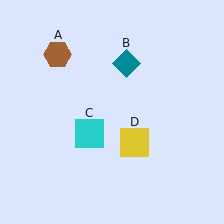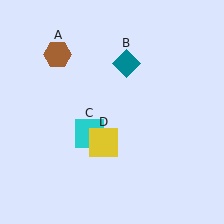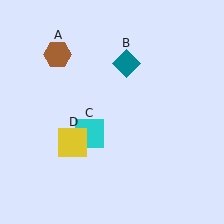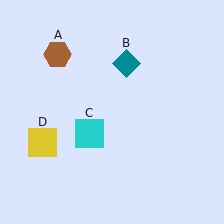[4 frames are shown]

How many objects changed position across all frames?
1 object changed position: yellow square (object D).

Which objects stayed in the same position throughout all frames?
Brown hexagon (object A) and teal diamond (object B) and cyan square (object C) remained stationary.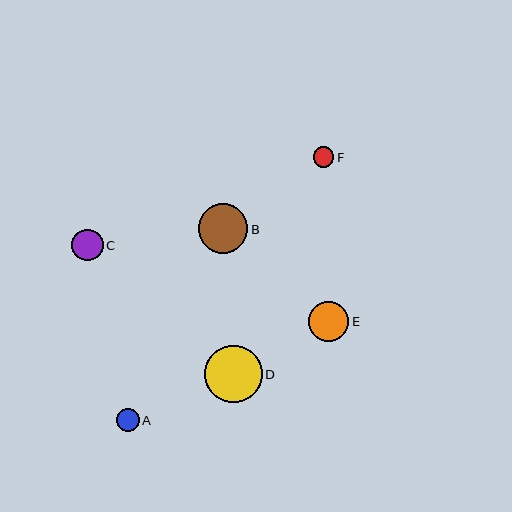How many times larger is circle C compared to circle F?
Circle C is approximately 1.5 times the size of circle F.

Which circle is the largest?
Circle D is the largest with a size of approximately 57 pixels.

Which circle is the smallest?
Circle F is the smallest with a size of approximately 20 pixels.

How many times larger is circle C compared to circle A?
Circle C is approximately 1.4 times the size of circle A.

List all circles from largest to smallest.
From largest to smallest: D, B, E, C, A, F.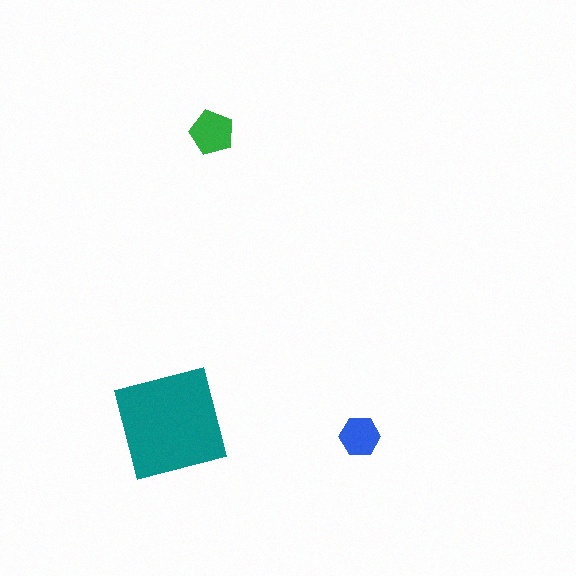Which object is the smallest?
The blue hexagon.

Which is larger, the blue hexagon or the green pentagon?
The green pentagon.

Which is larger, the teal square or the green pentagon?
The teal square.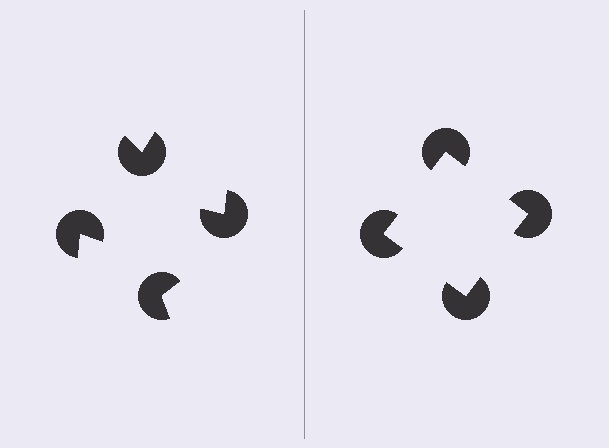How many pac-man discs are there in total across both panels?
8 — 4 on each side.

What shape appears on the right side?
An illusory square.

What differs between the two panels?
The pac-man discs are positioned identically on both sides; only the wedge orientations differ. On the right they align to a square; on the left they are misaligned.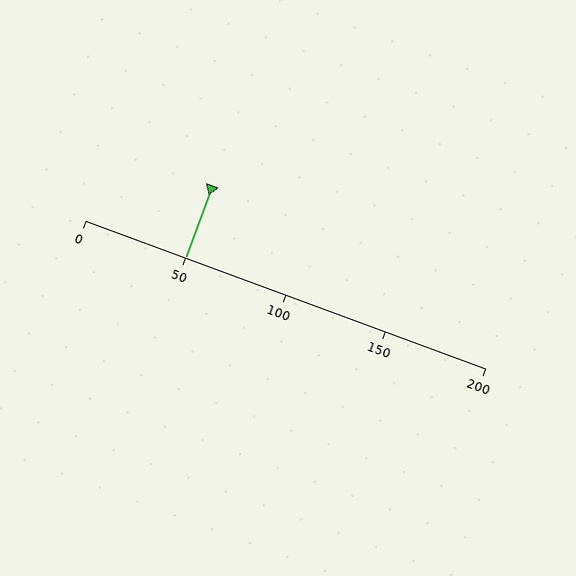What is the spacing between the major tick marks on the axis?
The major ticks are spaced 50 apart.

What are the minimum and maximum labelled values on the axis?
The axis runs from 0 to 200.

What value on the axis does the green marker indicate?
The marker indicates approximately 50.